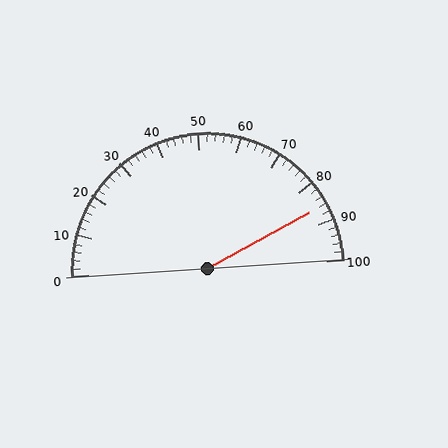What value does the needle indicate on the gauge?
The needle indicates approximately 86.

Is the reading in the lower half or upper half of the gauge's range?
The reading is in the upper half of the range (0 to 100).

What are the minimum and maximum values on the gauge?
The gauge ranges from 0 to 100.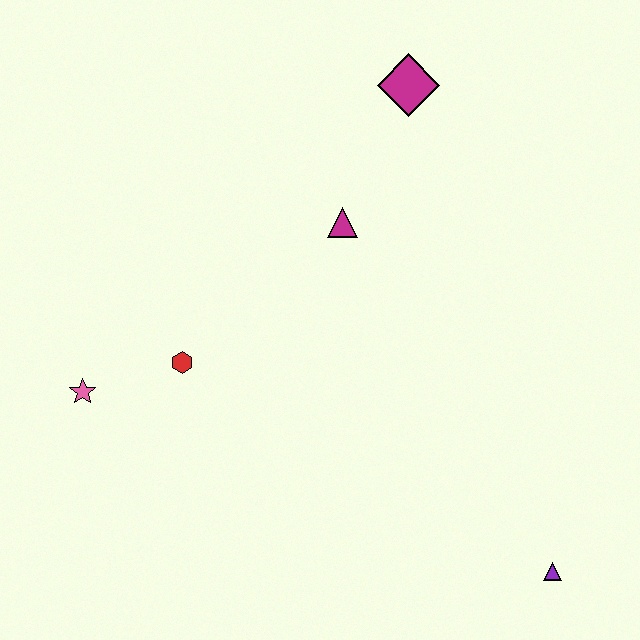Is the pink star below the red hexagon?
Yes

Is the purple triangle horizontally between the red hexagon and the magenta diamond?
No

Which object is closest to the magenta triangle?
The magenta diamond is closest to the magenta triangle.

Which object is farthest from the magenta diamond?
The purple triangle is farthest from the magenta diamond.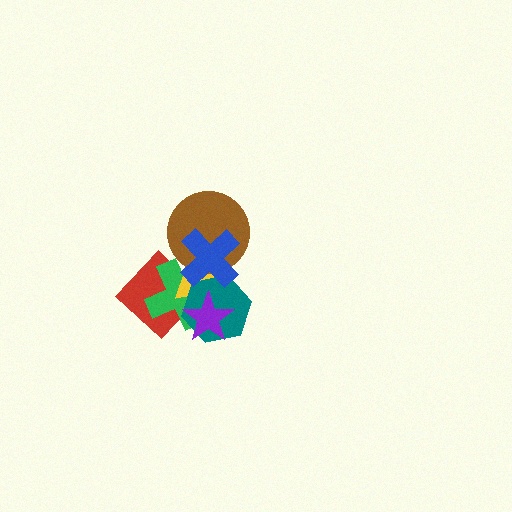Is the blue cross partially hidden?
No, no other shape covers it.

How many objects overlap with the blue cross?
4 objects overlap with the blue cross.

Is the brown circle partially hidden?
Yes, it is partially covered by another shape.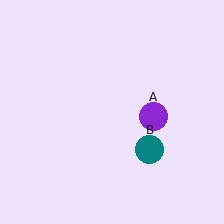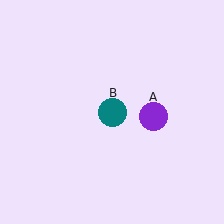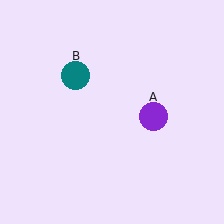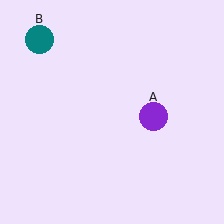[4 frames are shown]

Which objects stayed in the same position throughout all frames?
Purple circle (object A) remained stationary.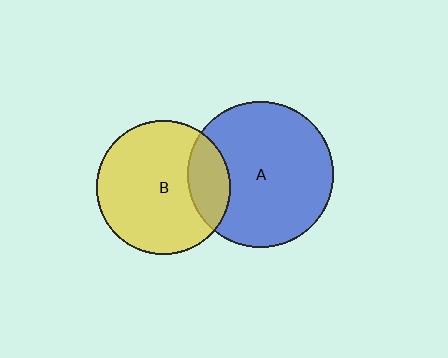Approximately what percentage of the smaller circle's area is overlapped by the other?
Approximately 20%.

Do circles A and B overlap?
Yes.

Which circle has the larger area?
Circle A (blue).